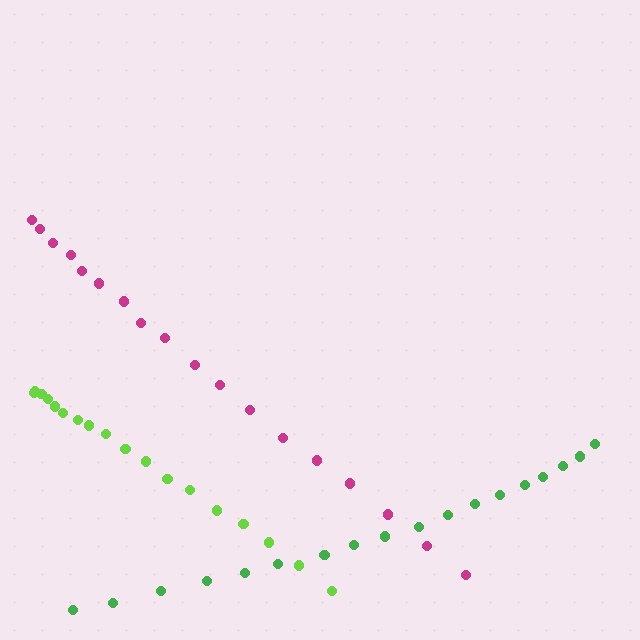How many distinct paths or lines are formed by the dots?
There are 3 distinct paths.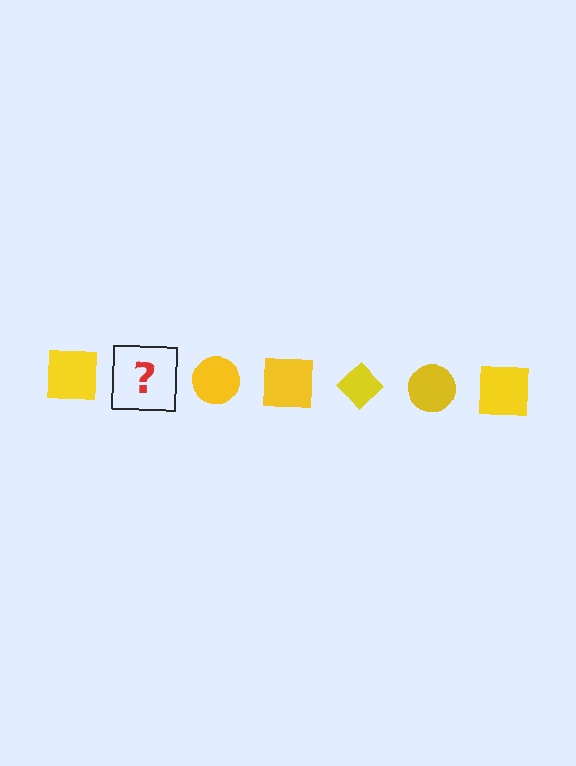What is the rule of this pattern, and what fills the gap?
The rule is that the pattern cycles through square, diamond, circle shapes in yellow. The gap should be filled with a yellow diamond.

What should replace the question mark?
The question mark should be replaced with a yellow diamond.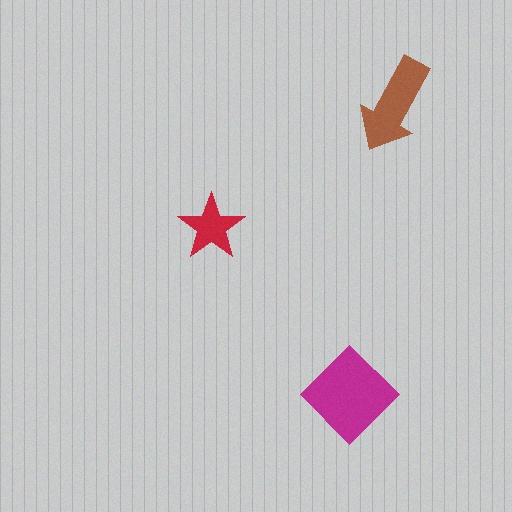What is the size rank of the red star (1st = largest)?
3rd.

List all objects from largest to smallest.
The magenta diamond, the brown arrow, the red star.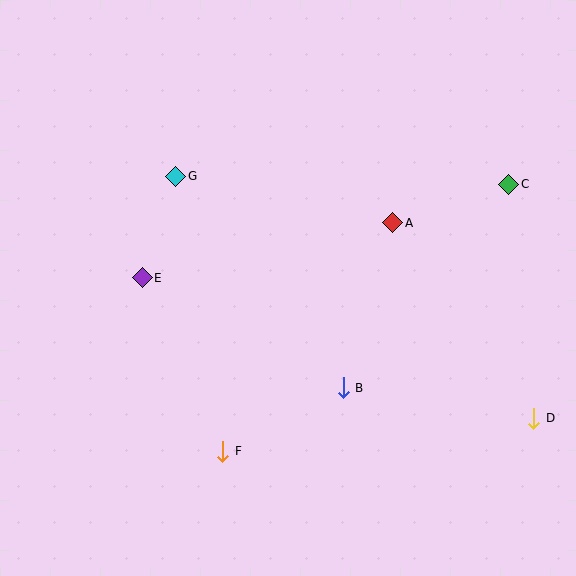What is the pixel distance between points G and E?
The distance between G and E is 106 pixels.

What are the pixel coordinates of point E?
Point E is at (142, 278).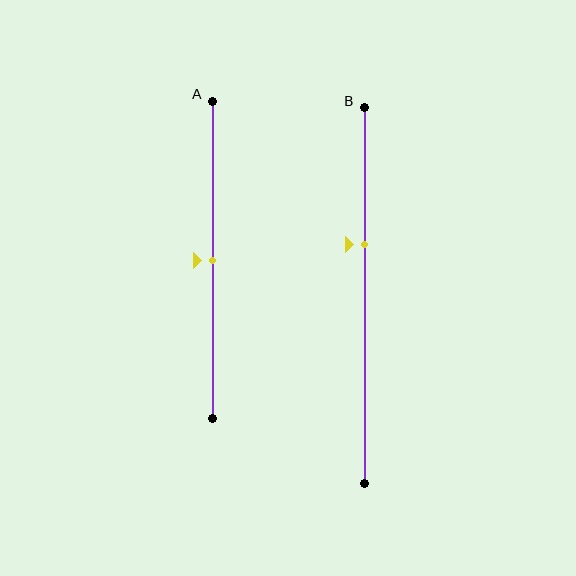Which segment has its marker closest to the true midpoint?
Segment A has its marker closest to the true midpoint.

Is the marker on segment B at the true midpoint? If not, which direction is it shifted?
No, the marker on segment B is shifted upward by about 14% of the segment length.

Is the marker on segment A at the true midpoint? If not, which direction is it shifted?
Yes, the marker on segment A is at the true midpoint.